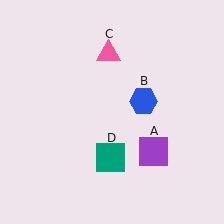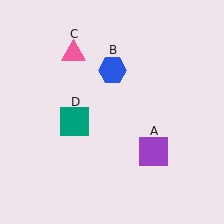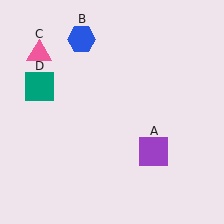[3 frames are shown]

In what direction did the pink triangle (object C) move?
The pink triangle (object C) moved left.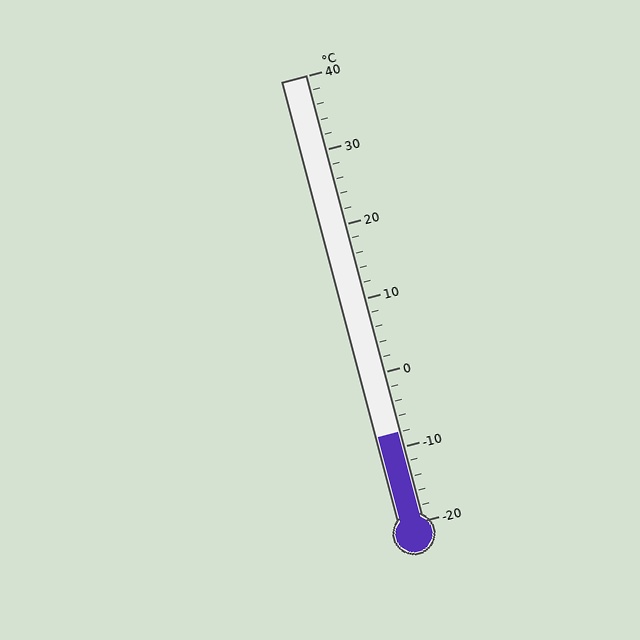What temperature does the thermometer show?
The thermometer shows approximately -8°C.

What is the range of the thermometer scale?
The thermometer scale ranges from -20°C to 40°C.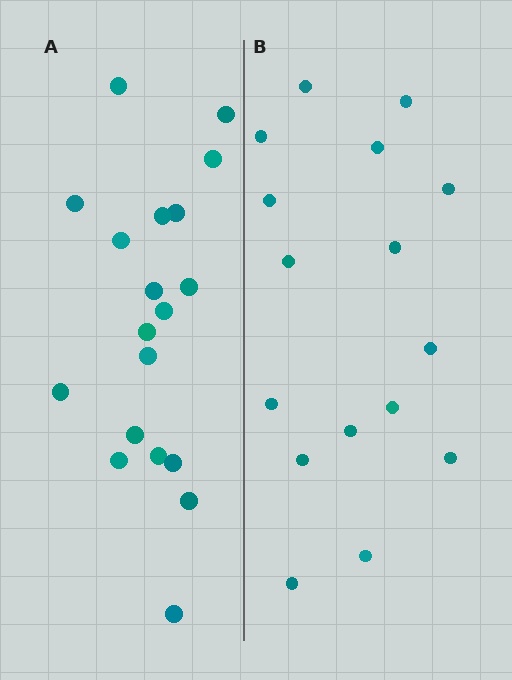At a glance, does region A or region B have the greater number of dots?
Region A (the left region) has more dots.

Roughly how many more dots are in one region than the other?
Region A has just a few more — roughly 2 or 3 more dots than region B.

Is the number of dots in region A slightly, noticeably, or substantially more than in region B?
Region A has only slightly more — the two regions are fairly close. The ratio is roughly 1.2 to 1.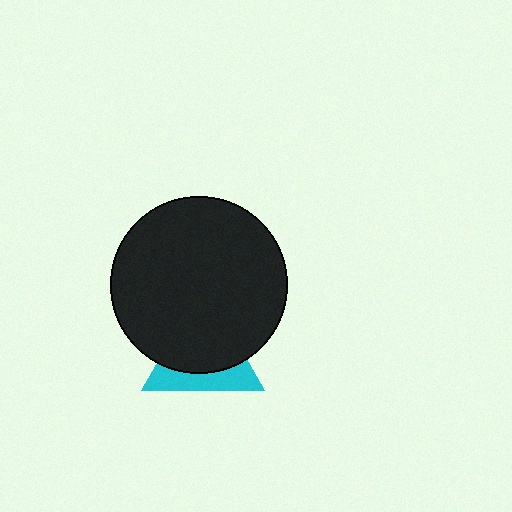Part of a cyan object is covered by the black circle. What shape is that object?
It is a triangle.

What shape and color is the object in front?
The object in front is a black circle.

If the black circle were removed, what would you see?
You would see the complete cyan triangle.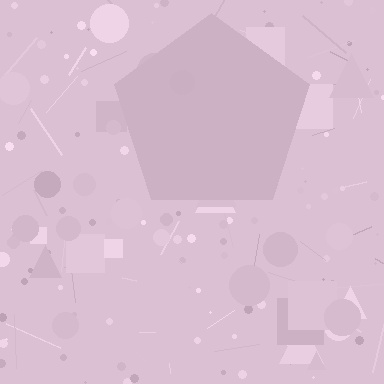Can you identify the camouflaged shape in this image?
The camouflaged shape is a pentagon.